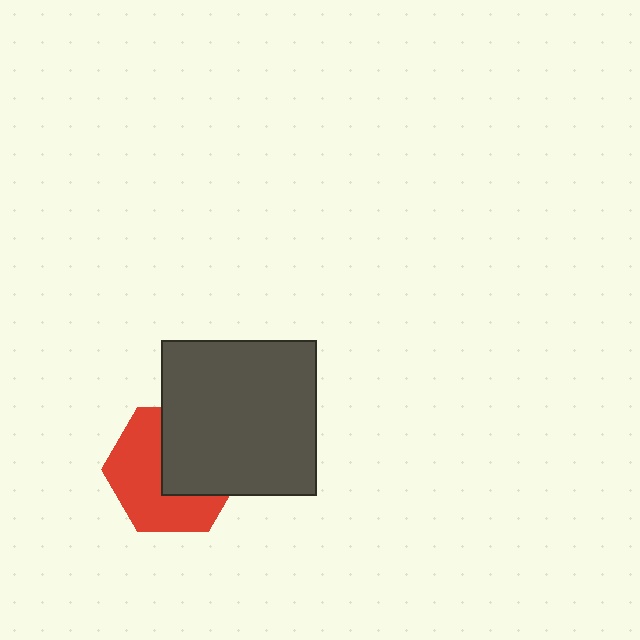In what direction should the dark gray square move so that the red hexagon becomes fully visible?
The dark gray square should move toward the upper-right. That is the shortest direction to clear the overlap and leave the red hexagon fully visible.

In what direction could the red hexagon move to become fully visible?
The red hexagon could move toward the lower-left. That would shift it out from behind the dark gray square entirely.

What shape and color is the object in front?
The object in front is a dark gray square.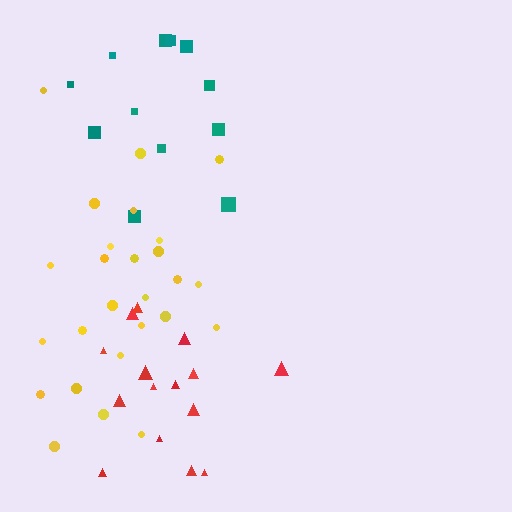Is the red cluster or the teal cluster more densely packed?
Red.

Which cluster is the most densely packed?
Yellow.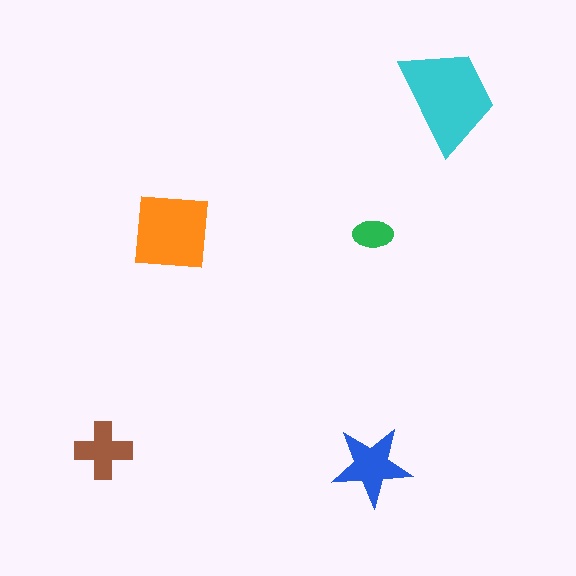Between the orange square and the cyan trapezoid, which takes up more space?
The cyan trapezoid.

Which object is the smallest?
The green ellipse.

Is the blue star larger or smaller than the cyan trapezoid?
Smaller.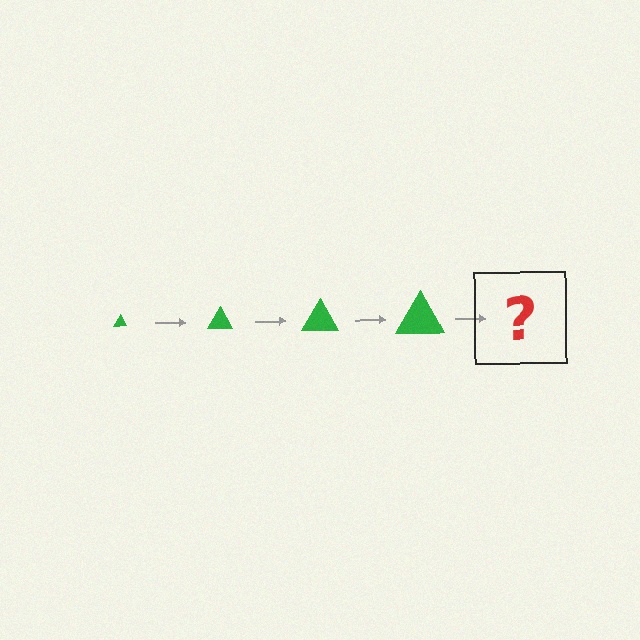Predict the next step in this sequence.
The next step is a green triangle, larger than the previous one.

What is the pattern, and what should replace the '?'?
The pattern is that the triangle gets progressively larger each step. The '?' should be a green triangle, larger than the previous one.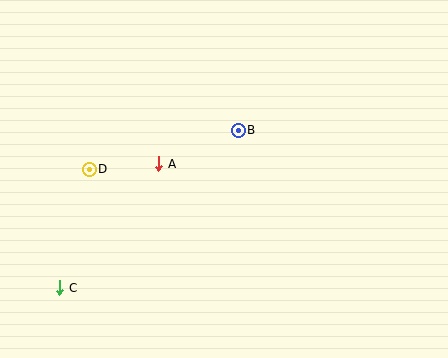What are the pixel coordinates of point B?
Point B is at (238, 130).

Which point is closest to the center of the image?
Point B at (238, 130) is closest to the center.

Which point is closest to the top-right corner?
Point B is closest to the top-right corner.